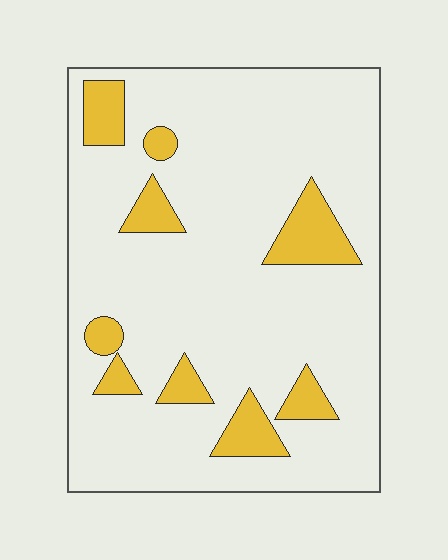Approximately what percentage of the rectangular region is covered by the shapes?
Approximately 15%.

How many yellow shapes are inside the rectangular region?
9.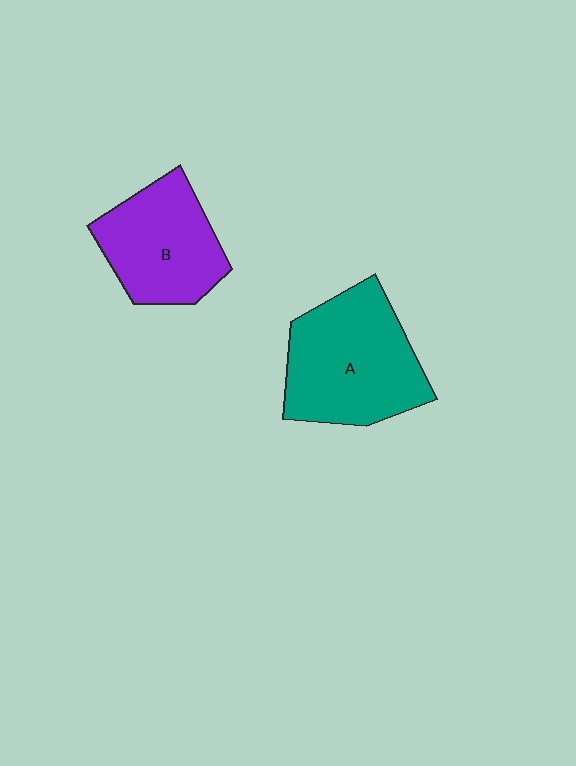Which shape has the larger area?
Shape A (teal).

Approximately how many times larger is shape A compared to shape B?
Approximately 1.3 times.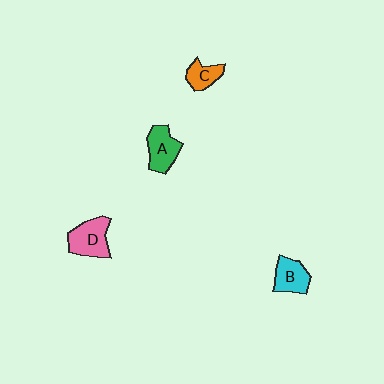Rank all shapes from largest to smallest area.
From largest to smallest: D (pink), A (green), B (cyan), C (orange).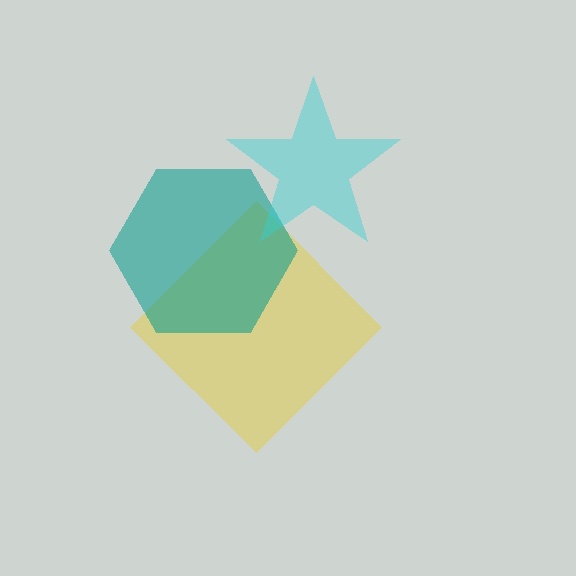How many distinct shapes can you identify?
There are 3 distinct shapes: a yellow diamond, a teal hexagon, a cyan star.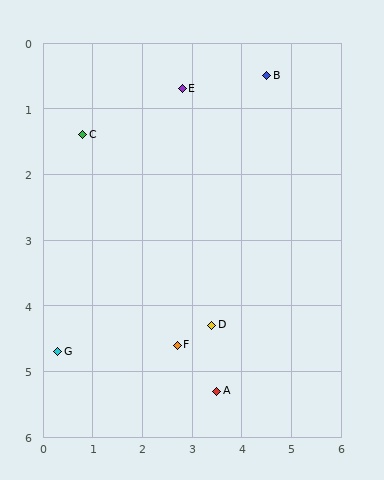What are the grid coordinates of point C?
Point C is at approximately (0.8, 1.4).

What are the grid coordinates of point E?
Point E is at approximately (2.8, 0.7).